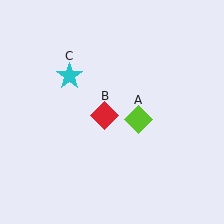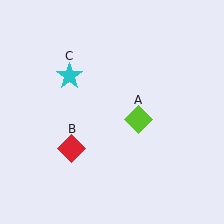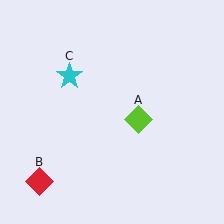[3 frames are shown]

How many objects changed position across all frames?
1 object changed position: red diamond (object B).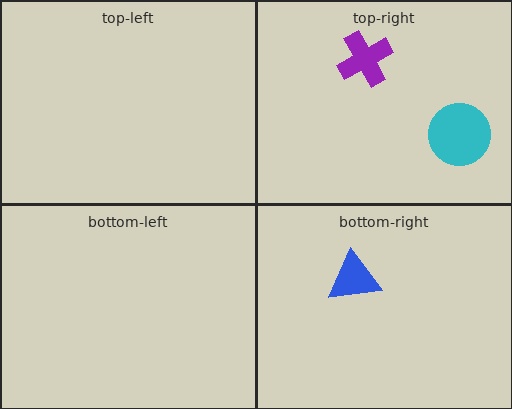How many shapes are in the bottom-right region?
1.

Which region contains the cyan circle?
The top-right region.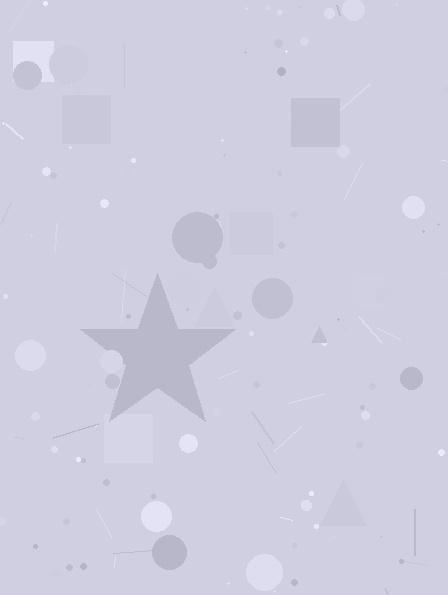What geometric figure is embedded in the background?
A star is embedded in the background.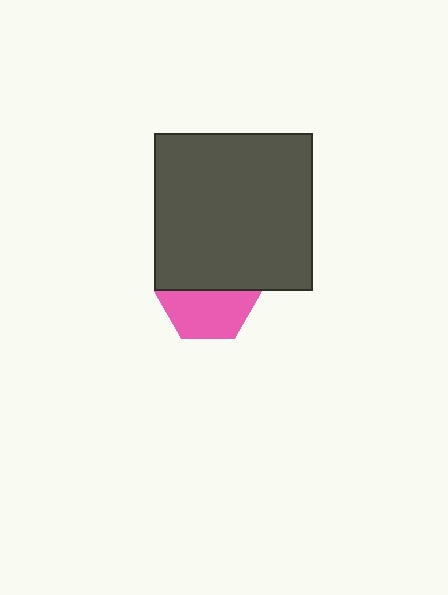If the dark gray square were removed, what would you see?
You would see the complete pink hexagon.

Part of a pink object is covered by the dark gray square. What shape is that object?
It is a hexagon.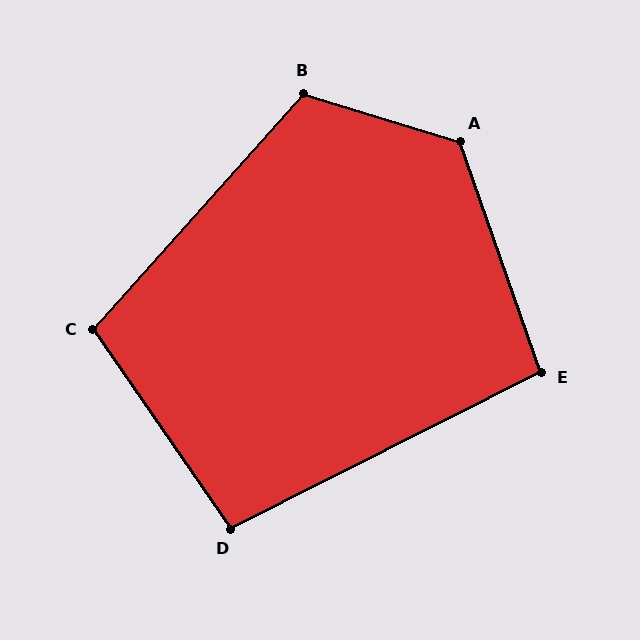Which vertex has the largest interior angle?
A, at approximately 126 degrees.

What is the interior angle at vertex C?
Approximately 104 degrees (obtuse).